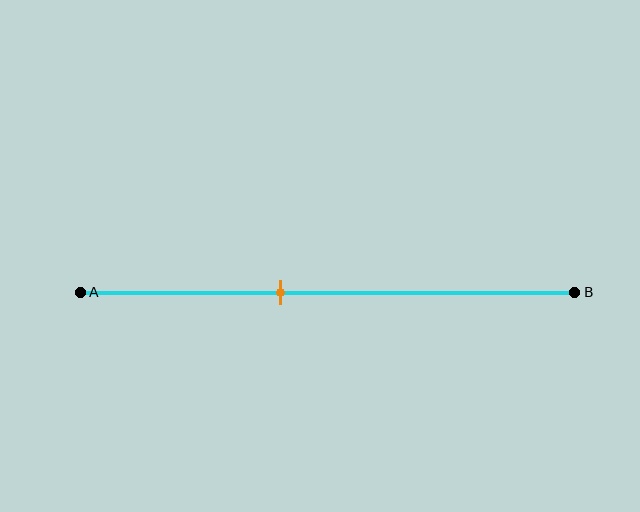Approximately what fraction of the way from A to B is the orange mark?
The orange mark is approximately 40% of the way from A to B.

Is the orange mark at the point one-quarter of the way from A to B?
No, the mark is at about 40% from A, not at the 25% one-quarter point.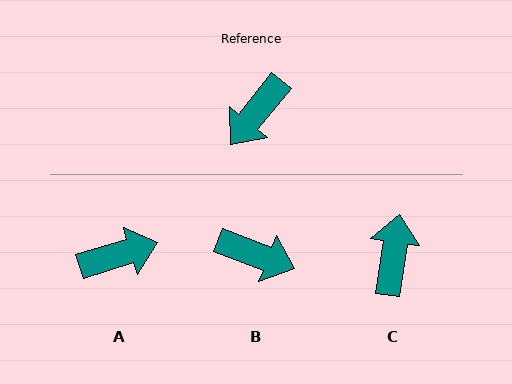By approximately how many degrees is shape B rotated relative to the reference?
Approximately 108 degrees counter-clockwise.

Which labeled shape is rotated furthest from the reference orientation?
C, about 150 degrees away.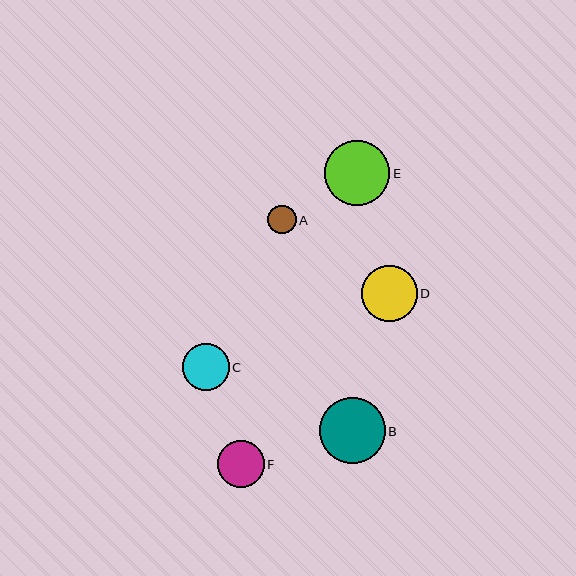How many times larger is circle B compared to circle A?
Circle B is approximately 2.3 times the size of circle A.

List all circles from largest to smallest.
From largest to smallest: B, E, D, F, C, A.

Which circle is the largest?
Circle B is the largest with a size of approximately 66 pixels.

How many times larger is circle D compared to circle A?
Circle D is approximately 2.0 times the size of circle A.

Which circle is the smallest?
Circle A is the smallest with a size of approximately 28 pixels.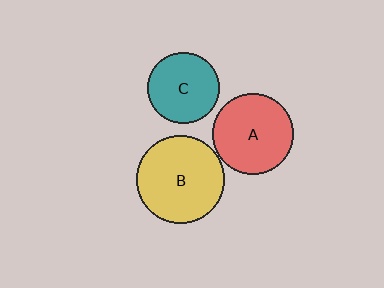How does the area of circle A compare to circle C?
Approximately 1.3 times.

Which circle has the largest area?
Circle B (yellow).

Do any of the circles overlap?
No, none of the circles overlap.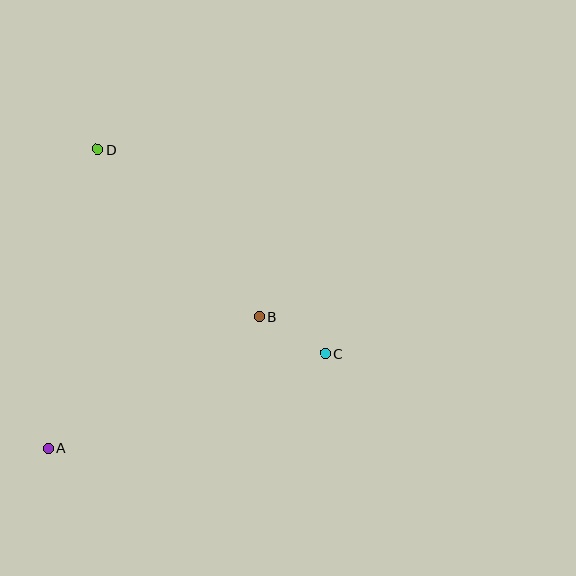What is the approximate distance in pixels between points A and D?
The distance between A and D is approximately 303 pixels.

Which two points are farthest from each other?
Points C and D are farthest from each other.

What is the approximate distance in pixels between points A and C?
The distance between A and C is approximately 293 pixels.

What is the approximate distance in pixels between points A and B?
The distance between A and B is approximately 248 pixels.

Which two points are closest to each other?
Points B and C are closest to each other.